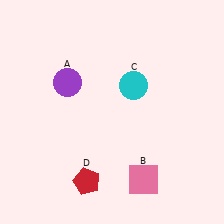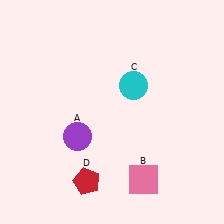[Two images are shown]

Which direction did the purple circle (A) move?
The purple circle (A) moved down.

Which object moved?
The purple circle (A) moved down.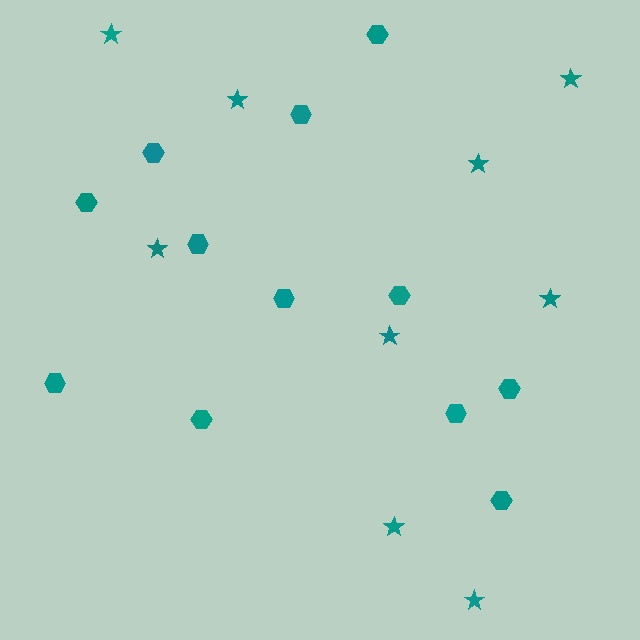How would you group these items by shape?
There are 2 groups: one group of hexagons (12) and one group of stars (9).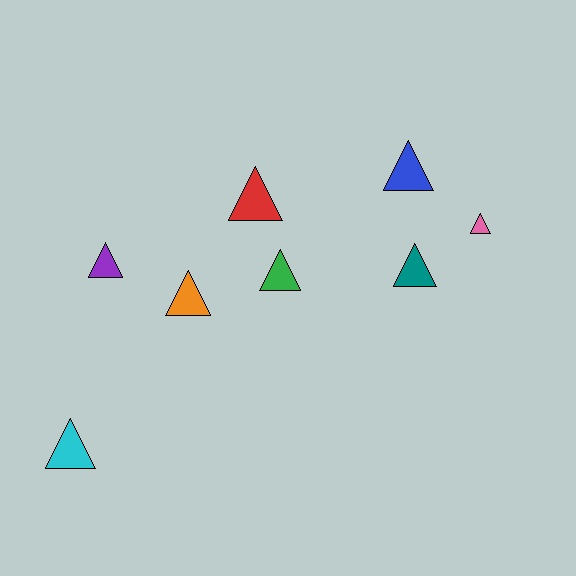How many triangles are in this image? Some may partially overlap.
There are 8 triangles.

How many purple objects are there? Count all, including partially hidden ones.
There is 1 purple object.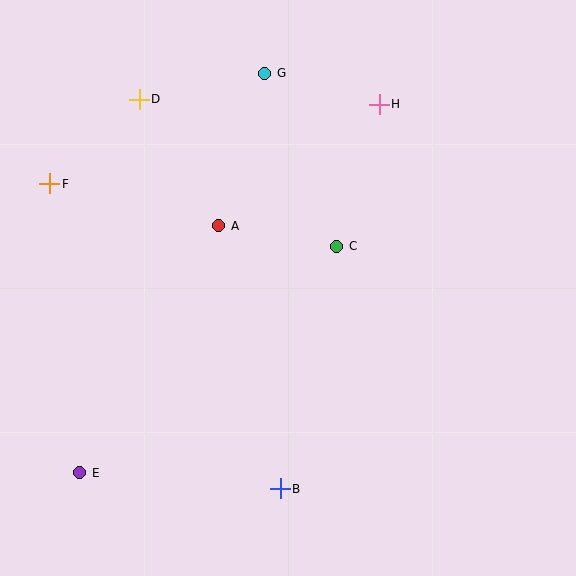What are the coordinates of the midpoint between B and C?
The midpoint between B and C is at (309, 367).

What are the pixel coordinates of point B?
Point B is at (280, 489).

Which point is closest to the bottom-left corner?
Point E is closest to the bottom-left corner.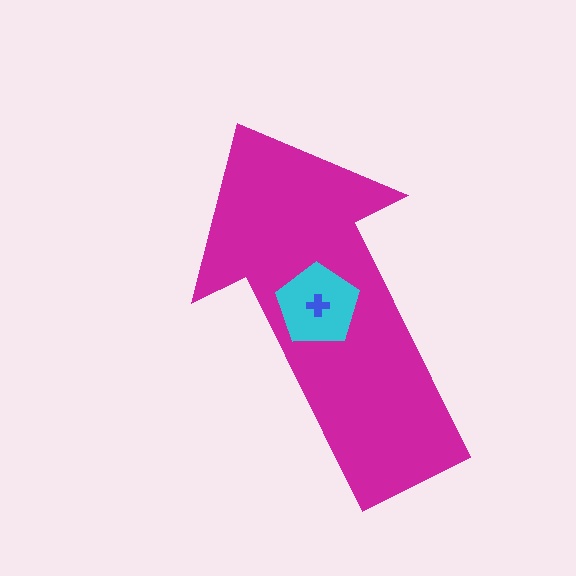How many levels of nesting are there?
3.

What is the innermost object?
The blue cross.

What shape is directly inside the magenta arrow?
The cyan pentagon.